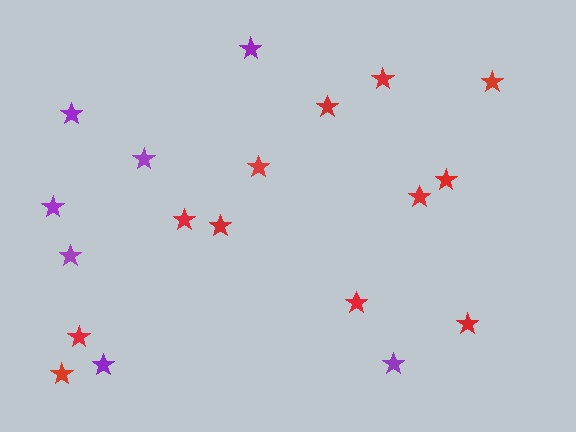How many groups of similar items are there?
There are 2 groups: one group of purple stars (7) and one group of red stars (12).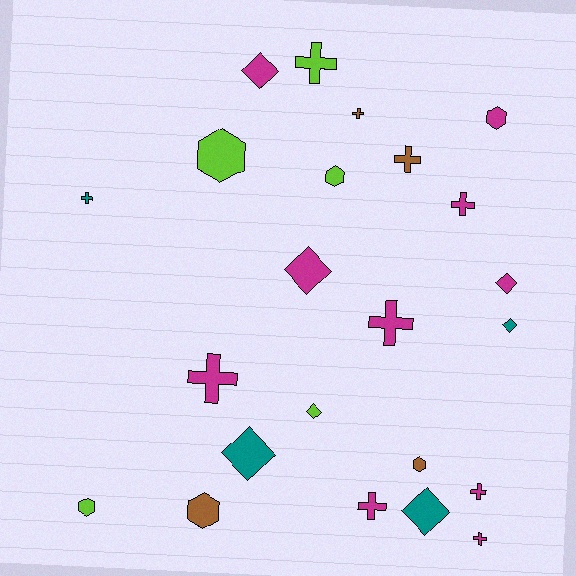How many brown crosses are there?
There are 2 brown crosses.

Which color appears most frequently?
Magenta, with 10 objects.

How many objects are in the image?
There are 23 objects.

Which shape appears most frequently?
Cross, with 10 objects.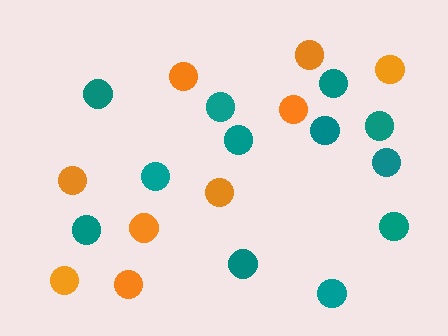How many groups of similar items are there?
There are 2 groups: one group of teal circles (12) and one group of orange circles (9).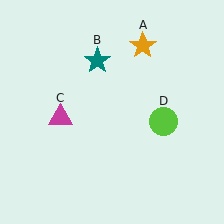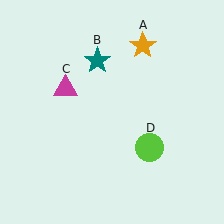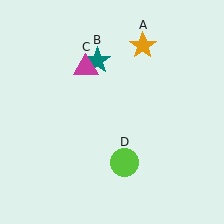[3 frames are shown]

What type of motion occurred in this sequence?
The magenta triangle (object C), lime circle (object D) rotated clockwise around the center of the scene.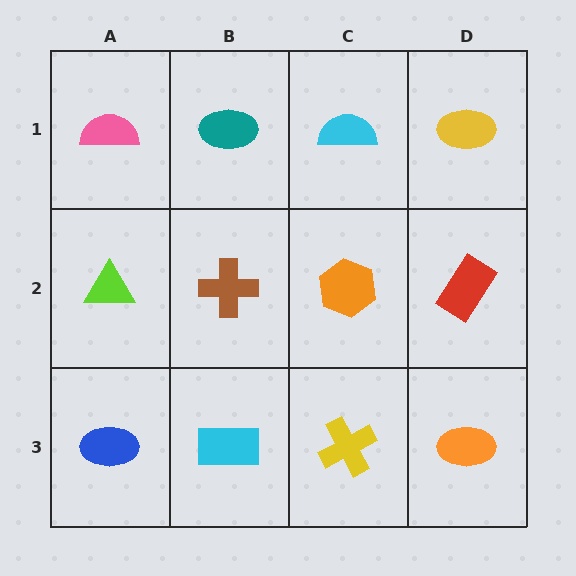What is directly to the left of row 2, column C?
A brown cross.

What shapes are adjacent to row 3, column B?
A brown cross (row 2, column B), a blue ellipse (row 3, column A), a yellow cross (row 3, column C).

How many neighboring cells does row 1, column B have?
3.